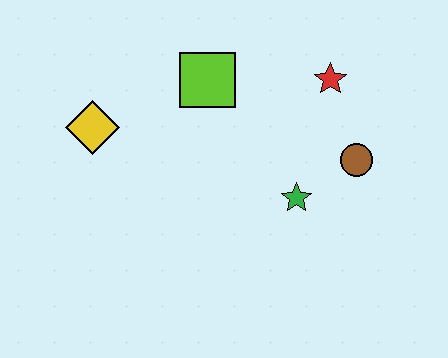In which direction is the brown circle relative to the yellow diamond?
The brown circle is to the right of the yellow diamond.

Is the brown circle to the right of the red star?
Yes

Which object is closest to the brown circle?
The green star is closest to the brown circle.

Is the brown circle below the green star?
No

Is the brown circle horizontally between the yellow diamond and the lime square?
No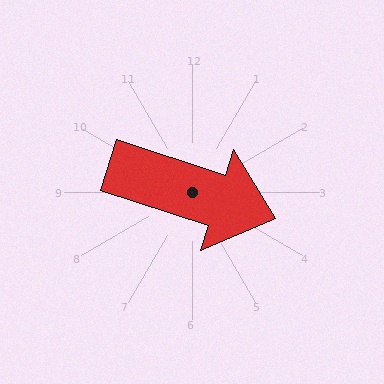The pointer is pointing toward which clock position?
Roughly 4 o'clock.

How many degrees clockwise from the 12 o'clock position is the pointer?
Approximately 108 degrees.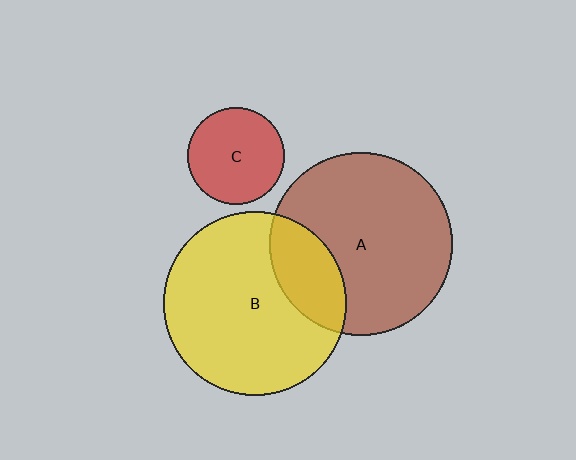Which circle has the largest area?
Circle B (yellow).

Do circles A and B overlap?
Yes.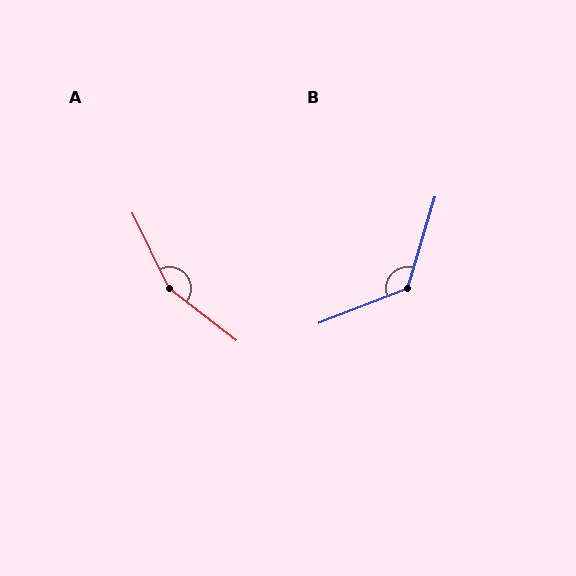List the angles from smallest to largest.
B (128°), A (154°).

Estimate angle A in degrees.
Approximately 154 degrees.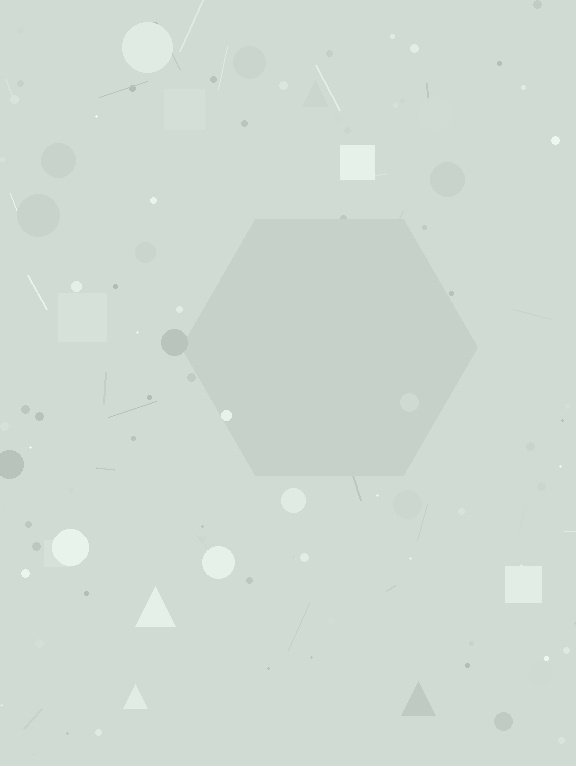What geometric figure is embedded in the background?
A hexagon is embedded in the background.